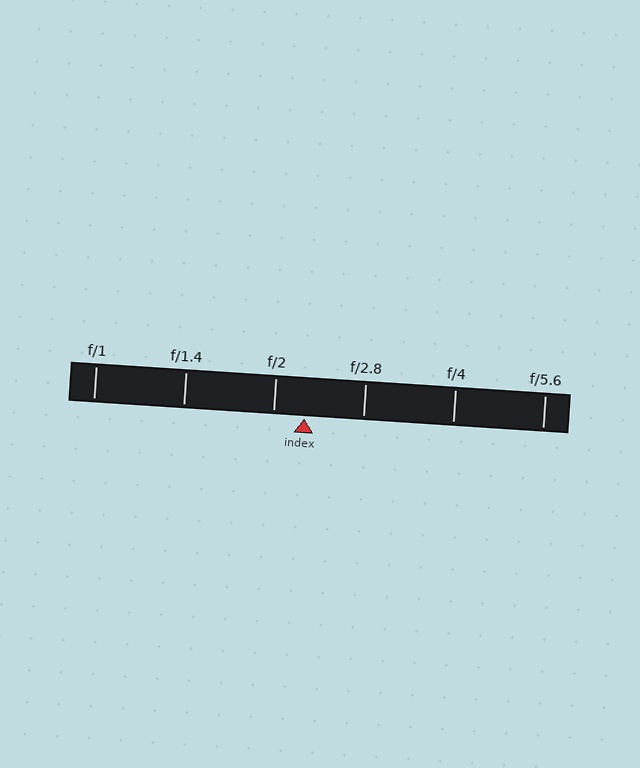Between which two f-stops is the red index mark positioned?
The index mark is between f/2 and f/2.8.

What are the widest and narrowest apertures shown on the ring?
The widest aperture shown is f/1 and the narrowest is f/5.6.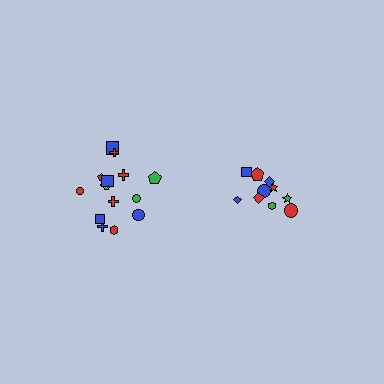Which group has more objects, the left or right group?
The left group.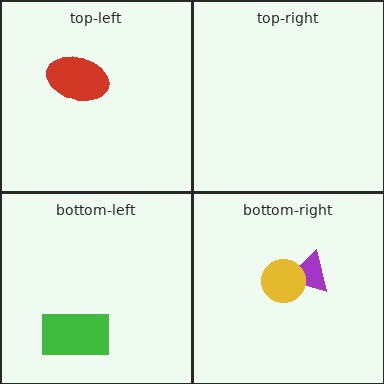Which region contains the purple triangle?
The bottom-right region.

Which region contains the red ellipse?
The top-left region.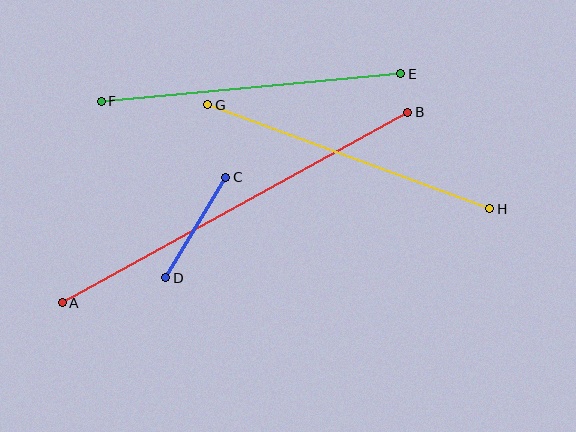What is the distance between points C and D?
The distance is approximately 117 pixels.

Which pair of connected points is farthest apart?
Points A and B are farthest apart.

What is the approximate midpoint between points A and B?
The midpoint is at approximately (235, 207) pixels.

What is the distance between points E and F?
The distance is approximately 301 pixels.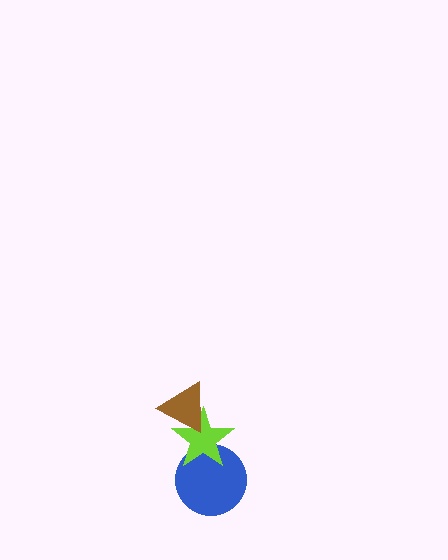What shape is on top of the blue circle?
The lime star is on top of the blue circle.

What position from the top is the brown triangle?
The brown triangle is 1st from the top.